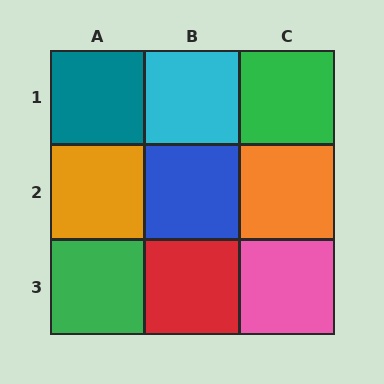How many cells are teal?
1 cell is teal.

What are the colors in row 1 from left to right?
Teal, cyan, green.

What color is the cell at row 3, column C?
Pink.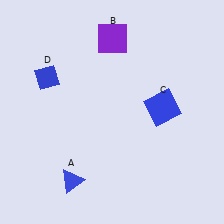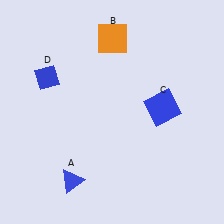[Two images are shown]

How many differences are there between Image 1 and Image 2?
There is 1 difference between the two images.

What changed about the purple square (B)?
In Image 1, B is purple. In Image 2, it changed to orange.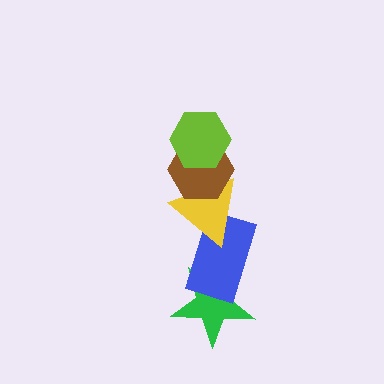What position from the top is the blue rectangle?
The blue rectangle is 4th from the top.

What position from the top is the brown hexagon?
The brown hexagon is 2nd from the top.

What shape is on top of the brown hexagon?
The lime hexagon is on top of the brown hexagon.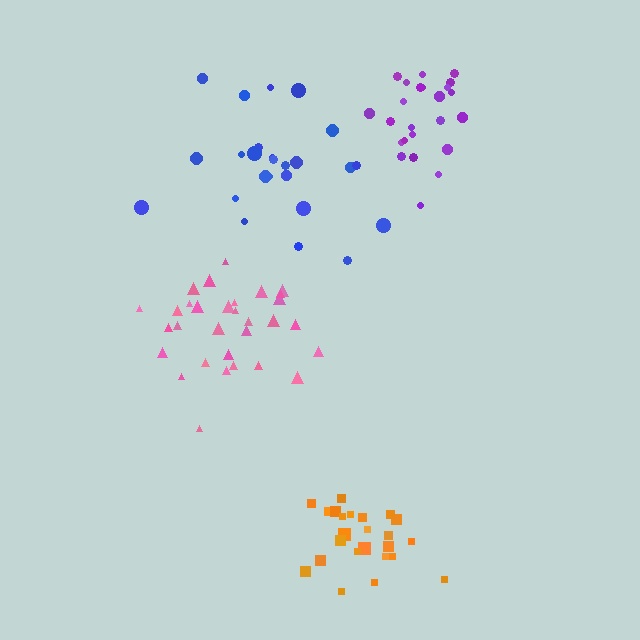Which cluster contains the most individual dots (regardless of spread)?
Pink (31).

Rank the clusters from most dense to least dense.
purple, orange, pink, blue.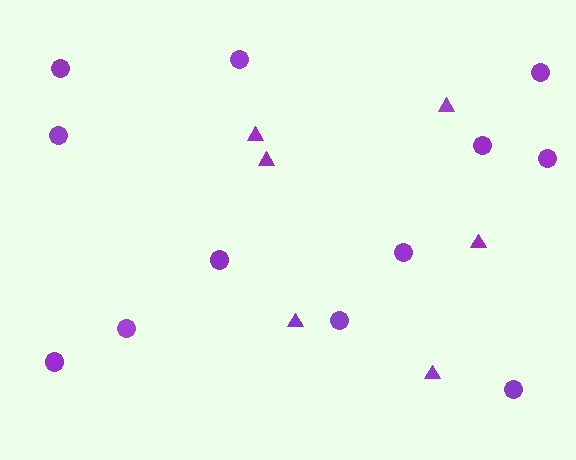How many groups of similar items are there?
There are 2 groups: one group of triangles (6) and one group of circles (12).